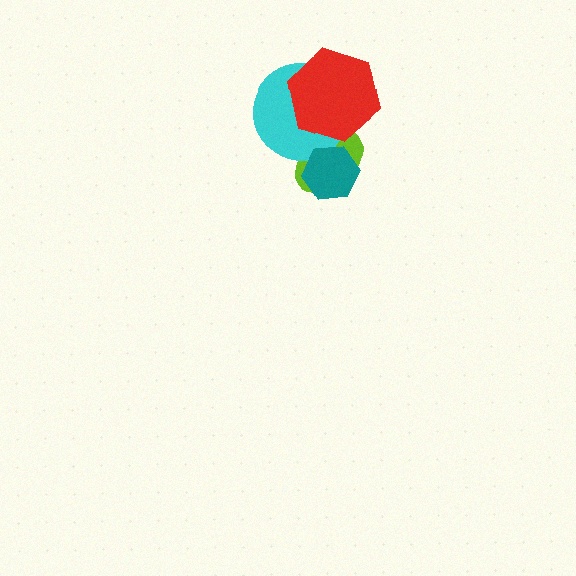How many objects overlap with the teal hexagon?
2 objects overlap with the teal hexagon.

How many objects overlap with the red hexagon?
2 objects overlap with the red hexagon.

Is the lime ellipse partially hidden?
Yes, it is partially covered by another shape.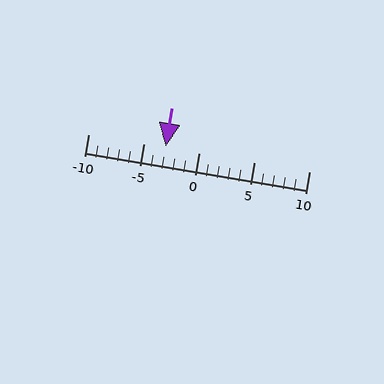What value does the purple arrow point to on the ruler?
The purple arrow points to approximately -3.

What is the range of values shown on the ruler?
The ruler shows values from -10 to 10.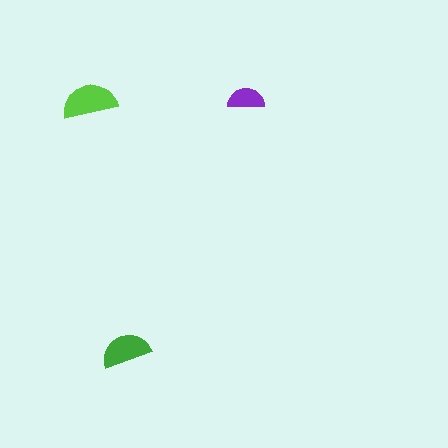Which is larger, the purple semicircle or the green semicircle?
The green one.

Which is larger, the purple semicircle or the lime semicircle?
The lime one.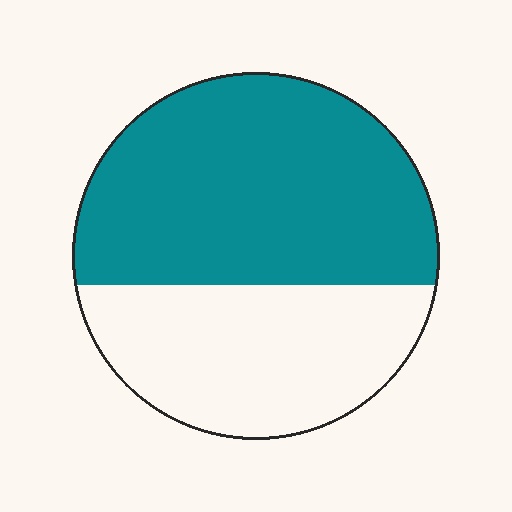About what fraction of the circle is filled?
About three fifths (3/5).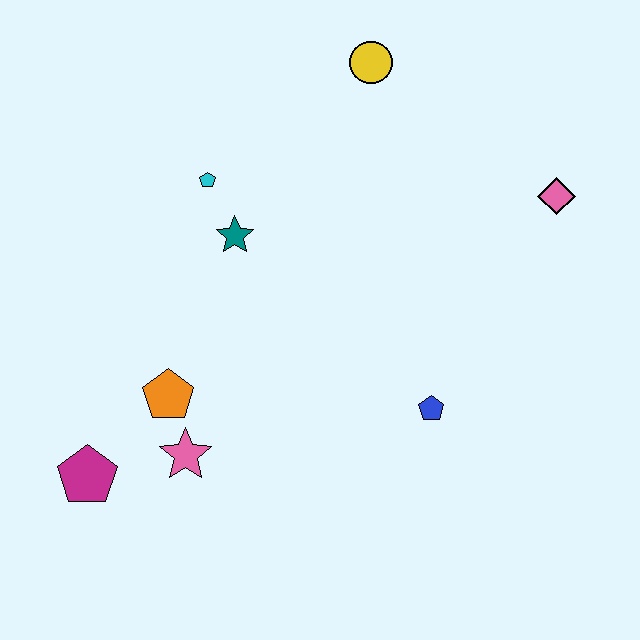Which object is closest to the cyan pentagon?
The teal star is closest to the cyan pentagon.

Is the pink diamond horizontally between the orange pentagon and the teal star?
No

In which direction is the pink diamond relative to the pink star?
The pink diamond is to the right of the pink star.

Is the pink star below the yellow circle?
Yes